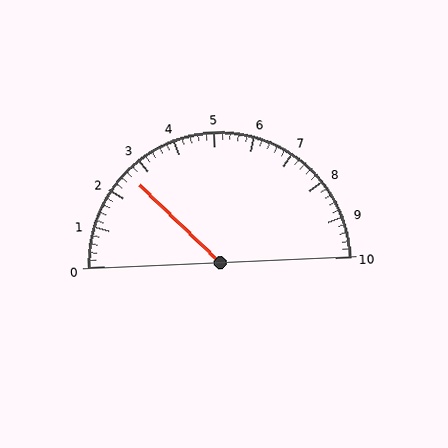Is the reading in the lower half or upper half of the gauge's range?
The reading is in the lower half of the range (0 to 10).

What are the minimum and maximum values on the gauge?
The gauge ranges from 0 to 10.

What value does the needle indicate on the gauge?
The needle indicates approximately 2.6.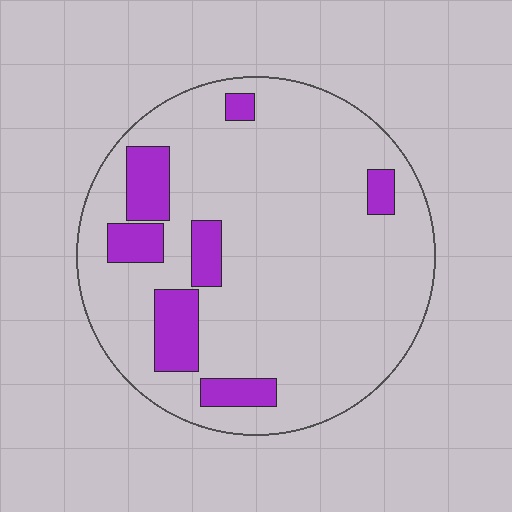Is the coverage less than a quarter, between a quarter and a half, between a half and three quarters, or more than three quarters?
Less than a quarter.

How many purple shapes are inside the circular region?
7.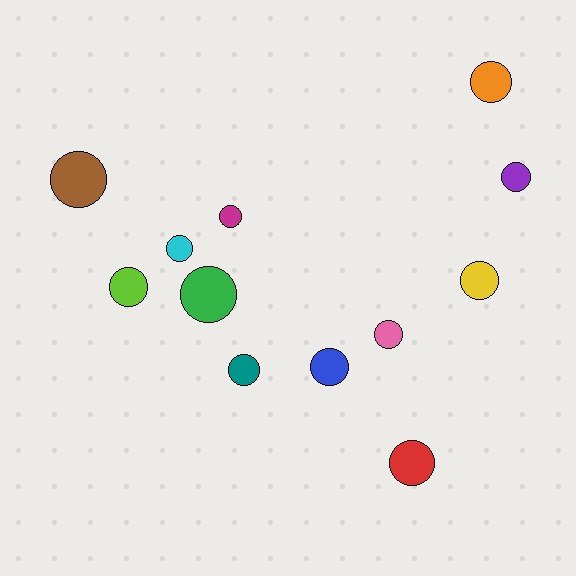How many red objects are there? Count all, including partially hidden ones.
There is 1 red object.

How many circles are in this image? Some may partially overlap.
There are 12 circles.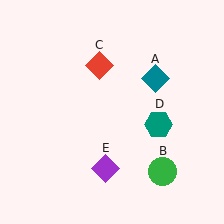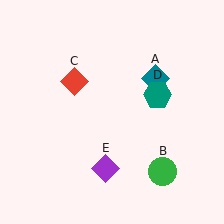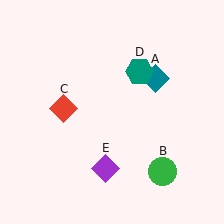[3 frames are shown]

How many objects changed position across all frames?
2 objects changed position: red diamond (object C), teal hexagon (object D).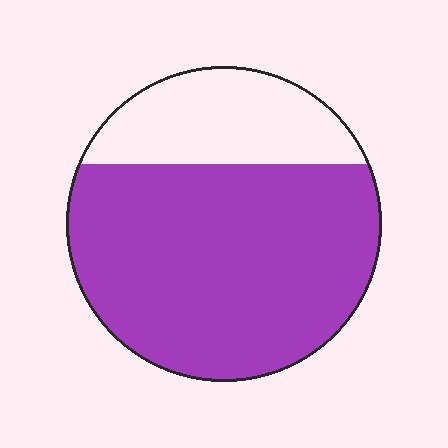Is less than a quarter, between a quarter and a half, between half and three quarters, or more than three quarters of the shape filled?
Between half and three quarters.